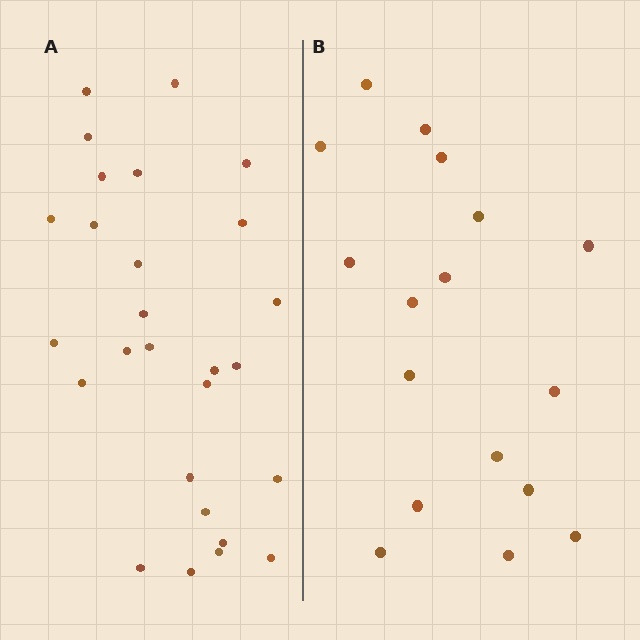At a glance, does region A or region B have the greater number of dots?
Region A (the left region) has more dots.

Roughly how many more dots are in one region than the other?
Region A has roughly 10 or so more dots than region B.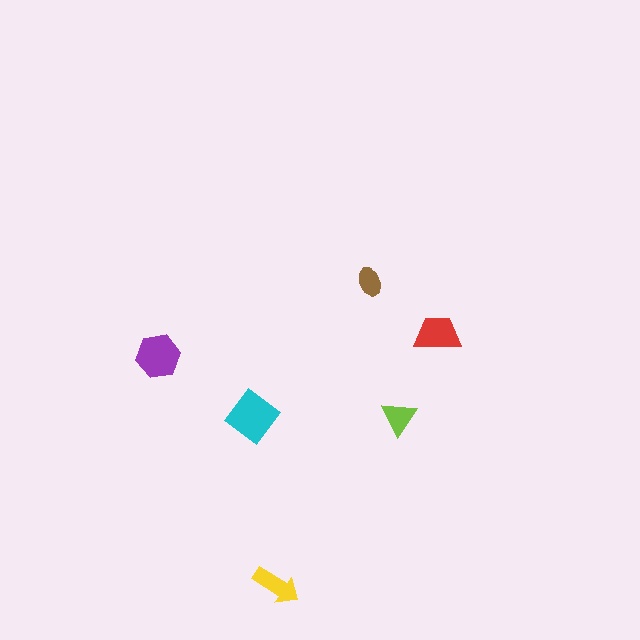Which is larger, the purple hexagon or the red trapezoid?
The purple hexagon.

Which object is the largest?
The cyan diamond.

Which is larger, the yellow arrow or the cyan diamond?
The cyan diamond.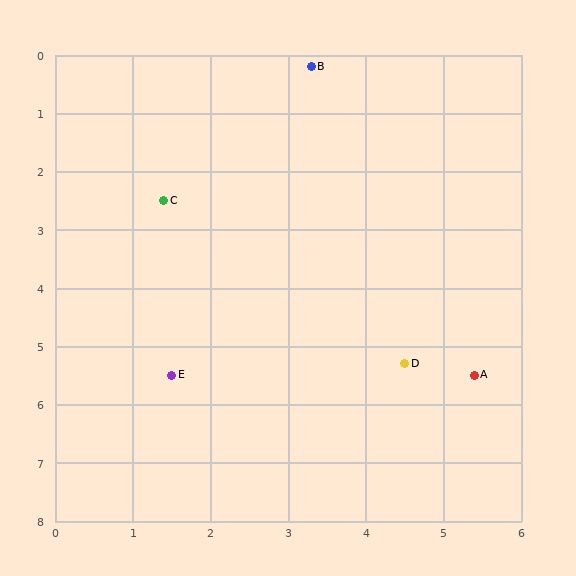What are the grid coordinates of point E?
Point E is at approximately (1.5, 5.5).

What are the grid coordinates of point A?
Point A is at approximately (5.4, 5.5).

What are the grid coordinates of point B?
Point B is at approximately (3.3, 0.2).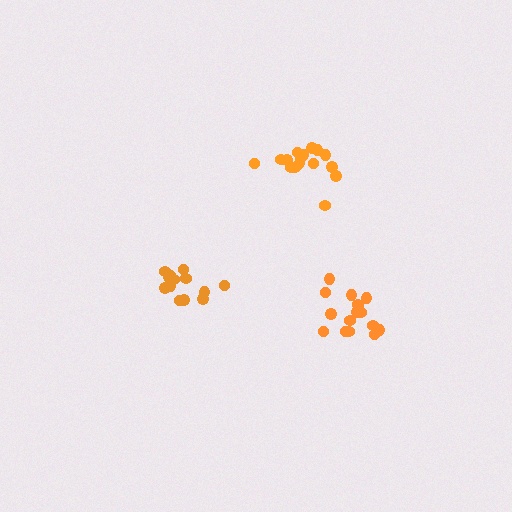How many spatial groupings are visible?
There are 3 spatial groupings.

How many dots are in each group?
Group 1: 16 dots, Group 2: 13 dots, Group 3: 16 dots (45 total).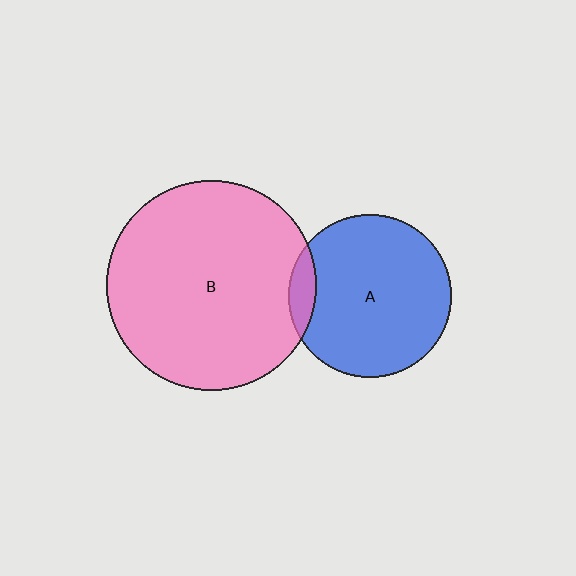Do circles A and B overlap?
Yes.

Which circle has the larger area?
Circle B (pink).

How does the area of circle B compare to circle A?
Approximately 1.7 times.